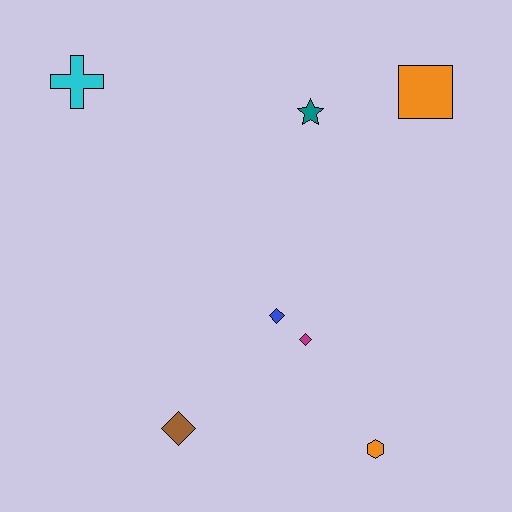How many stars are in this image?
There is 1 star.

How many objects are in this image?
There are 7 objects.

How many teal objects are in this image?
There is 1 teal object.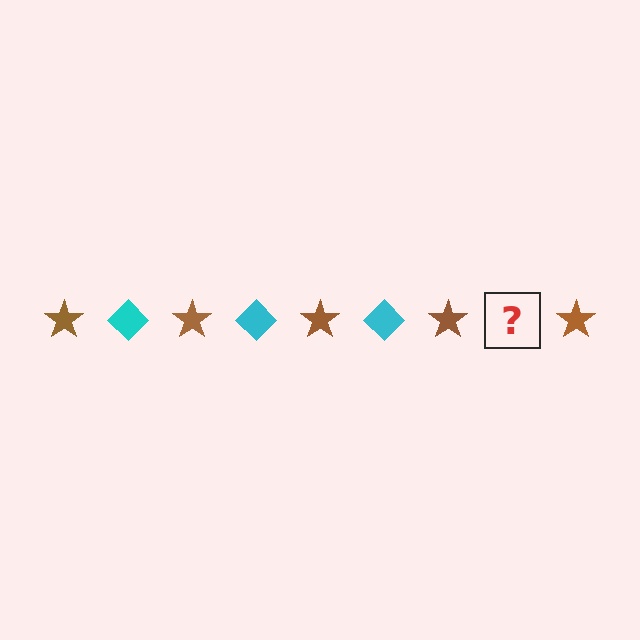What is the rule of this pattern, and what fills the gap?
The rule is that the pattern alternates between brown star and cyan diamond. The gap should be filled with a cyan diamond.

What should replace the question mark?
The question mark should be replaced with a cyan diamond.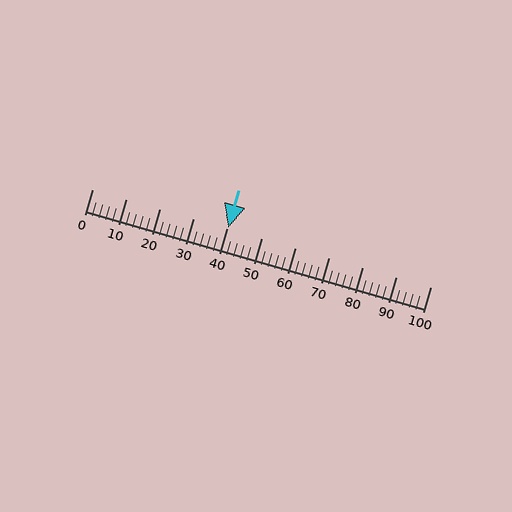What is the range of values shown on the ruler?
The ruler shows values from 0 to 100.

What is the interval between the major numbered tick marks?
The major tick marks are spaced 10 units apart.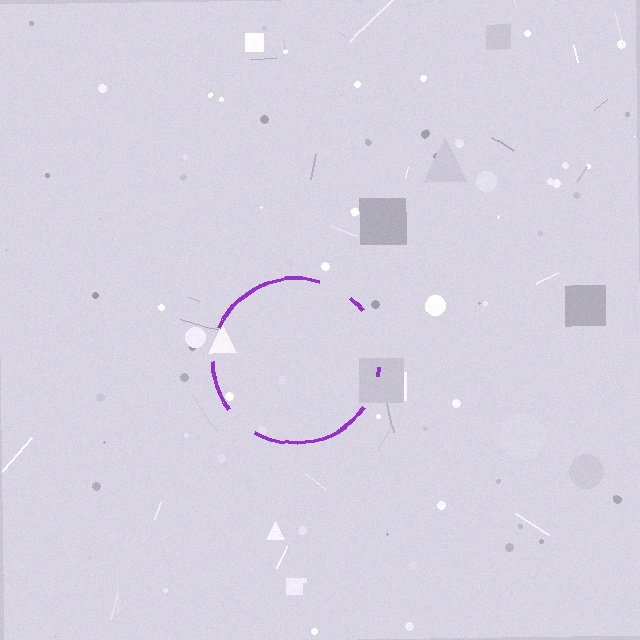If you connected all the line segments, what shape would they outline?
They would outline a circle.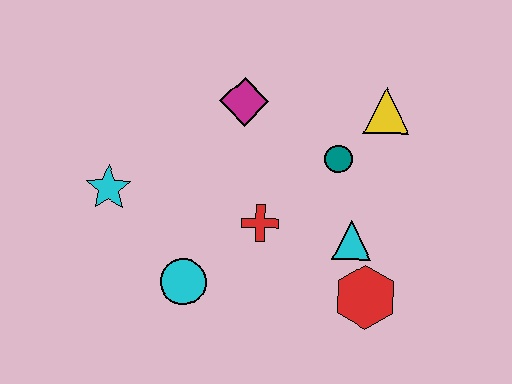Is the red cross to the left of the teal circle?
Yes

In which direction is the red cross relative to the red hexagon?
The red cross is to the left of the red hexagon.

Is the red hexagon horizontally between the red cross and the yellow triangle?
Yes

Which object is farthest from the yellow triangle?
The cyan star is farthest from the yellow triangle.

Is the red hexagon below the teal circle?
Yes